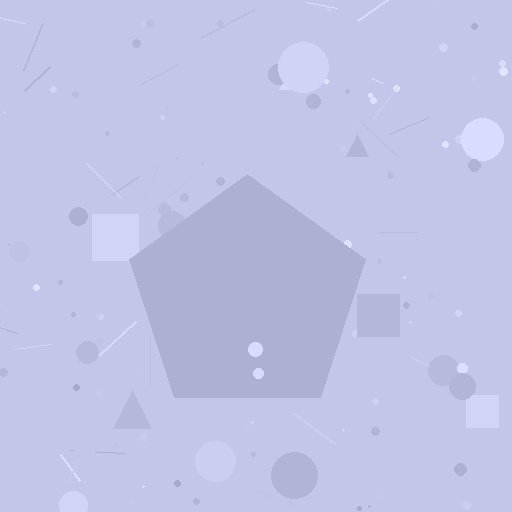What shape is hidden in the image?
A pentagon is hidden in the image.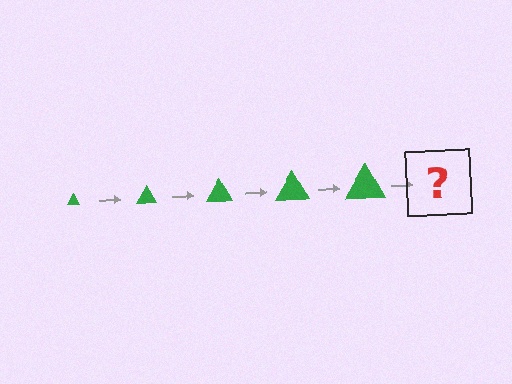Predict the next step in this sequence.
The next step is a green triangle, larger than the previous one.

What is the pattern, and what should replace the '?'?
The pattern is that the triangle gets progressively larger each step. The '?' should be a green triangle, larger than the previous one.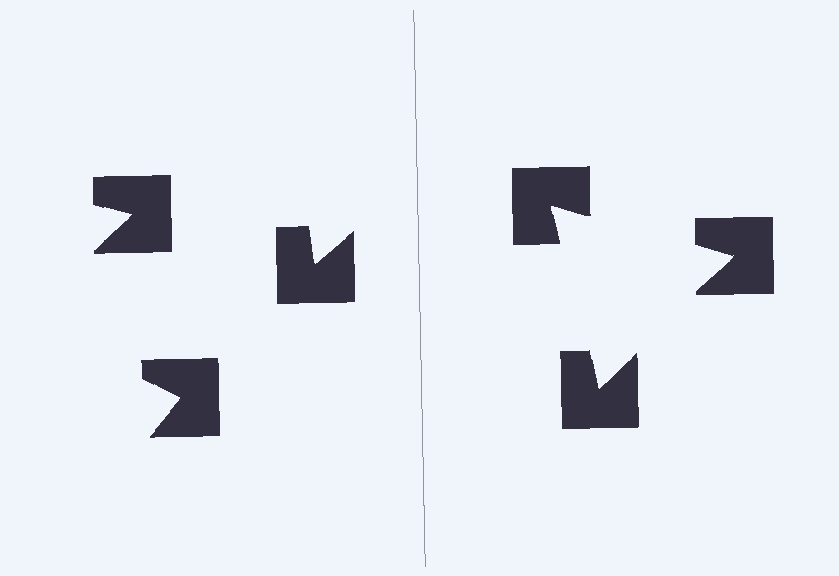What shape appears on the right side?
An illusory triangle.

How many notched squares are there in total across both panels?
6 — 3 on each side.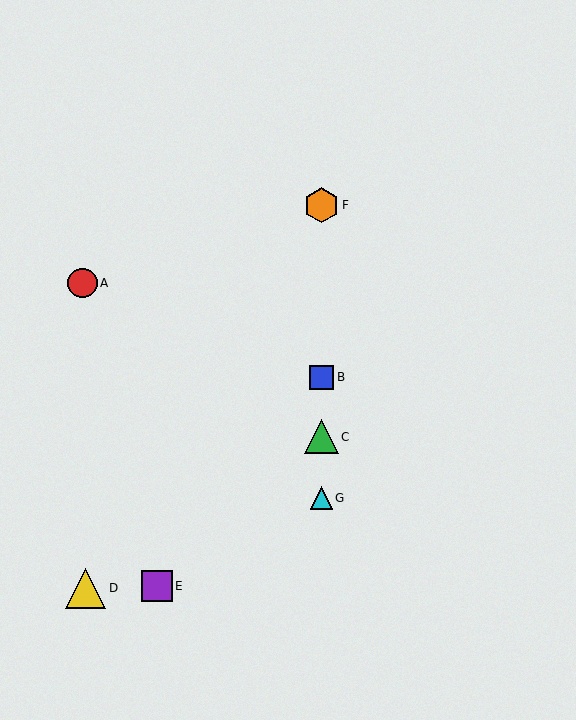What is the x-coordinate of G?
Object G is at x≈321.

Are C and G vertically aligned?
Yes, both are at x≈321.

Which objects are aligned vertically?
Objects B, C, F, G are aligned vertically.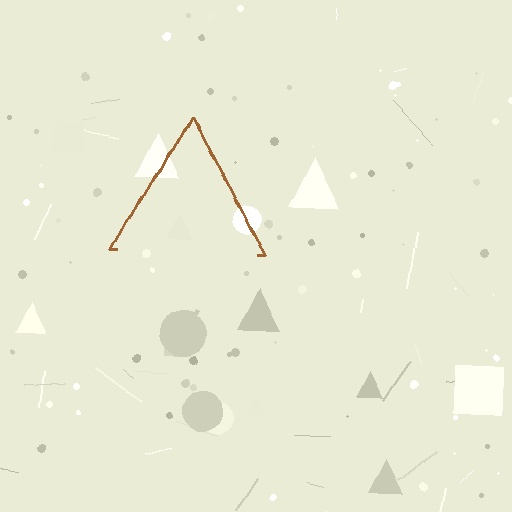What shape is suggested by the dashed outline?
The dashed outline suggests a triangle.